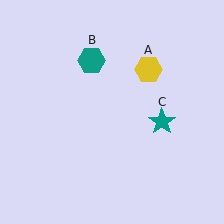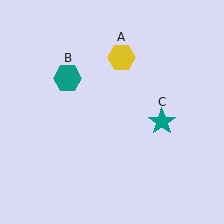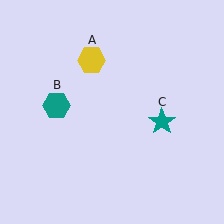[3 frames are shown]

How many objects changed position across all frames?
2 objects changed position: yellow hexagon (object A), teal hexagon (object B).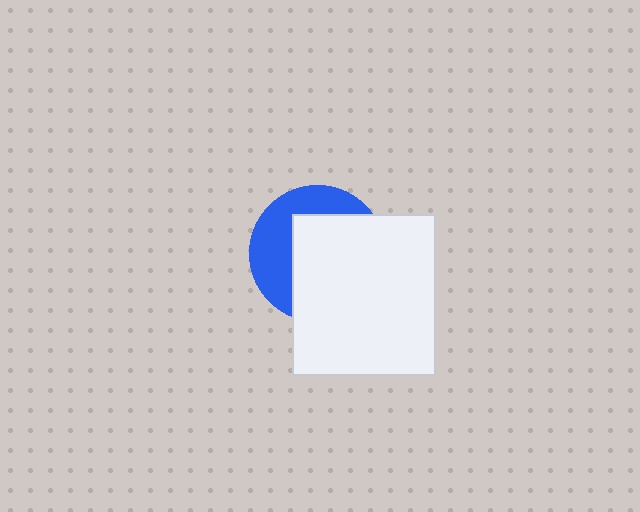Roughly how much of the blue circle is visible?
A small part of it is visible (roughly 39%).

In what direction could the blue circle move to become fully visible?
The blue circle could move toward the upper-left. That would shift it out from behind the white rectangle entirely.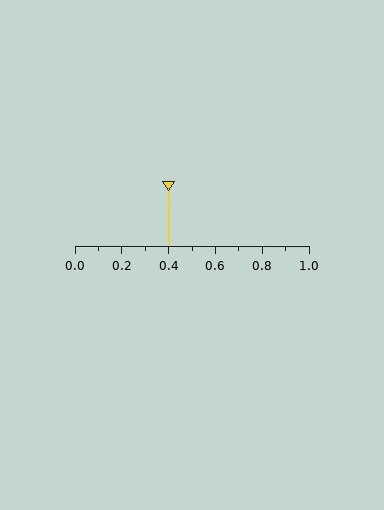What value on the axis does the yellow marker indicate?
The marker indicates approximately 0.4.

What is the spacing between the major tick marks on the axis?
The major ticks are spaced 0.2 apart.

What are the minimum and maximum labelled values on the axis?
The axis runs from 0.0 to 1.0.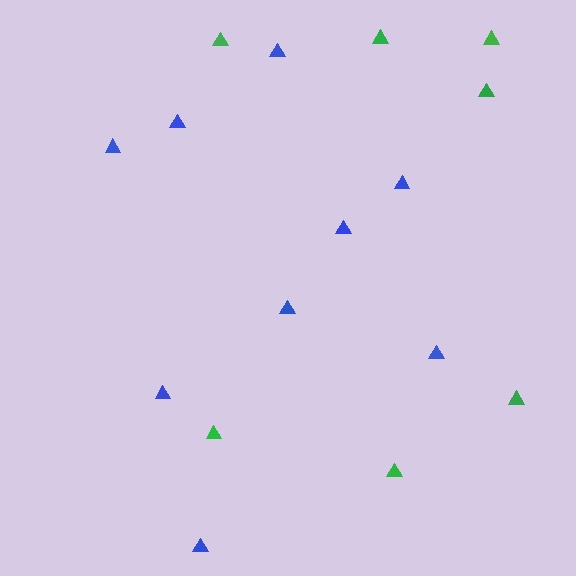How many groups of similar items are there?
There are 2 groups: one group of blue triangles (9) and one group of green triangles (7).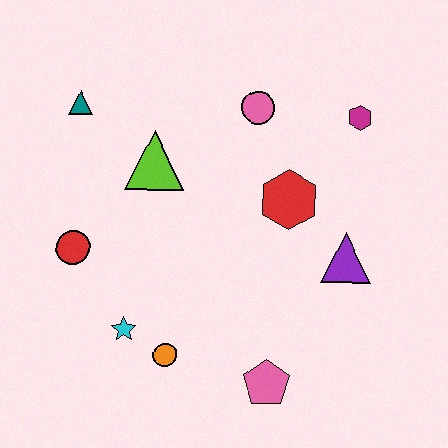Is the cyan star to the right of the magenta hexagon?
No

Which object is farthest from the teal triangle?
The pink pentagon is farthest from the teal triangle.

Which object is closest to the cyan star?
The orange circle is closest to the cyan star.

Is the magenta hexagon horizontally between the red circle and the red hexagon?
No